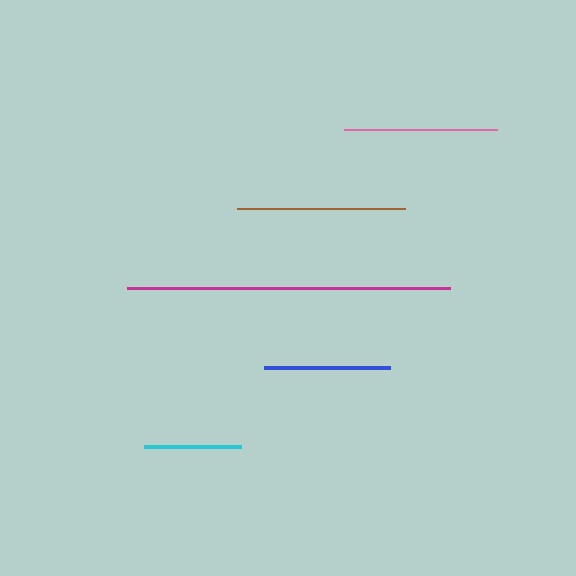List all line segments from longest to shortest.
From longest to shortest: magenta, brown, pink, blue, cyan.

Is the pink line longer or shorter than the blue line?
The pink line is longer than the blue line.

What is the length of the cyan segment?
The cyan segment is approximately 97 pixels long.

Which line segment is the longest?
The magenta line is the longest at approximately 323 pixels.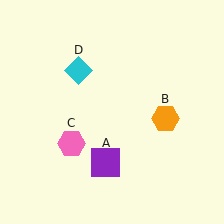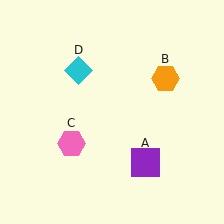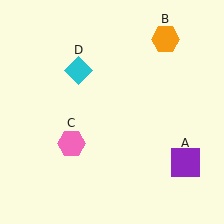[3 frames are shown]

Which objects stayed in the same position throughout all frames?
Pink hexagon (object C) and cyan diamond (object D) remained stationary.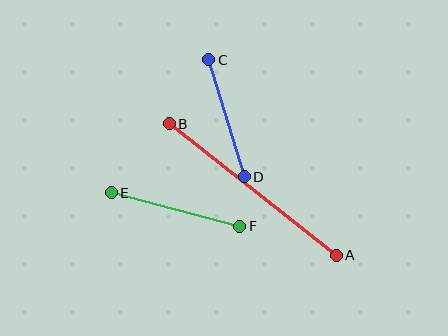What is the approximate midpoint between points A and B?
The midpoint is at approximately (253, 189) pixels.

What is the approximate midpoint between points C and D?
The midpoint is at approximately (227, 118) pixels.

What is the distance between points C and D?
The distance is approximately 122 pixels.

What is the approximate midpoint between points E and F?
The midpoint is at approximately (175, 209) pixels.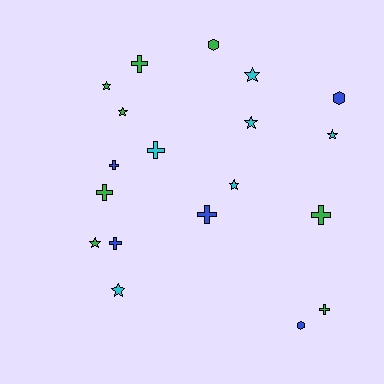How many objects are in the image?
There are 19 objects.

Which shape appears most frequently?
Star, with 8 objects.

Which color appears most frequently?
Green, with 8 objects.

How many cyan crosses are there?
There is 1 cyan cross.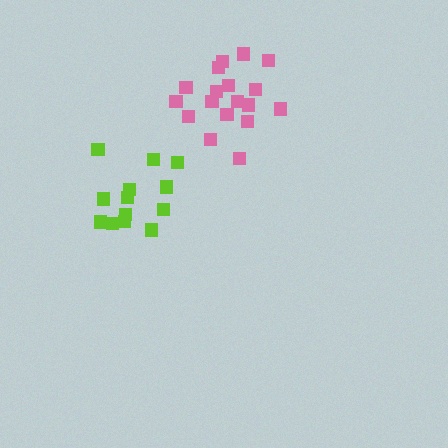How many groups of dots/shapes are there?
There are 2 groups.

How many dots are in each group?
Group 1: 18 dots, Group 2: 13 dots (31 total).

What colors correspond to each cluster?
The clusters are colored: pink, lime.